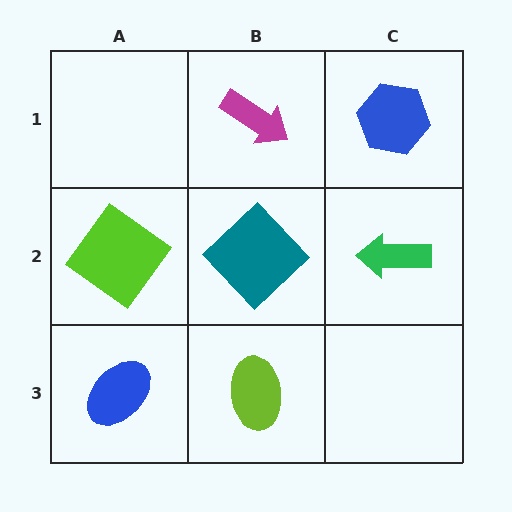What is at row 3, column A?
A blue ellipse.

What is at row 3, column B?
A lime ellipse.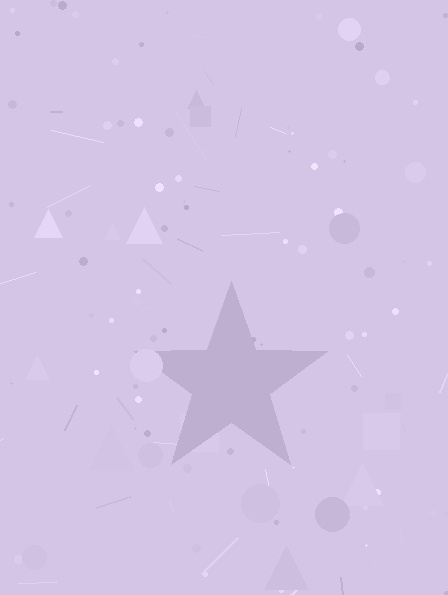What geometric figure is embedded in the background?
A star is embedded in the background.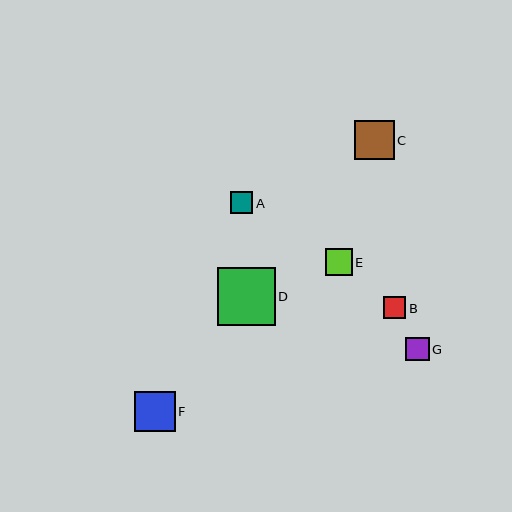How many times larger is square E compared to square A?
Square E is approximately 1.2 times the size of square A.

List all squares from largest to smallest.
From largest to smallest: D, F, C, E, G, B, A.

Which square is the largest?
Square D is the largest with a size of approximately 58 pixels.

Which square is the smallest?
Square A is the smallest with a size of approximately 22 pixels.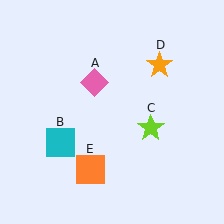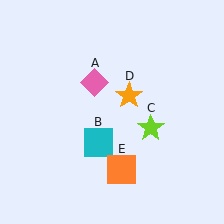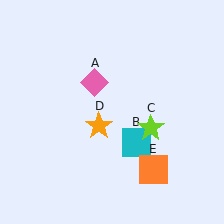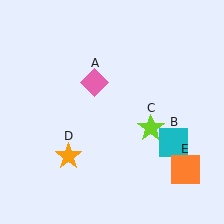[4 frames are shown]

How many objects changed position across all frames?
3 objects changed position: cyan square (object B), orange star (object D), orange square (object E).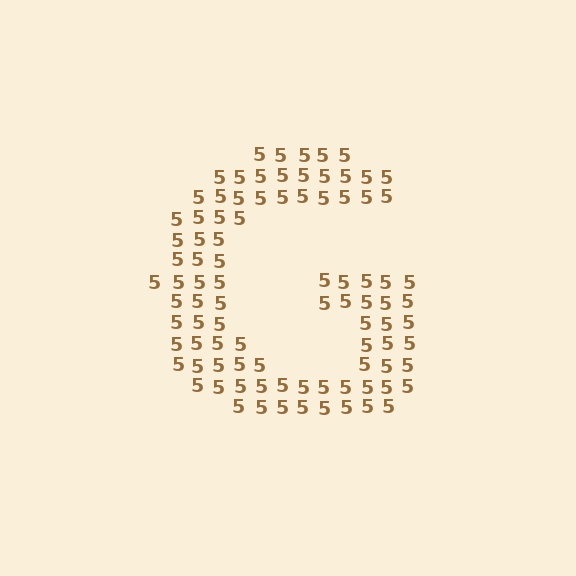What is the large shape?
The large shape is the letter G.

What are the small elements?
The small elements are digit 5's.